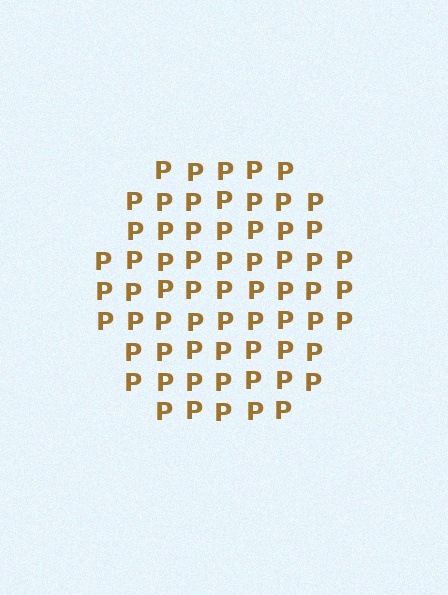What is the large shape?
The large shape is a hexagon.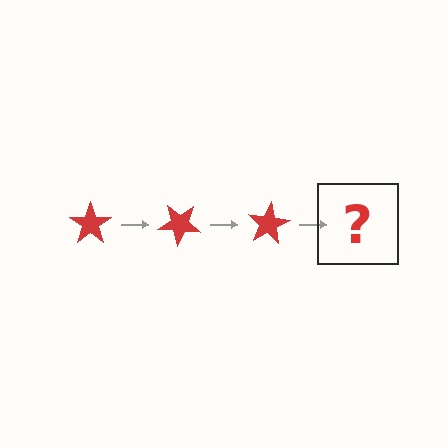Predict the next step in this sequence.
The next step is a red star rotated 120 degrees.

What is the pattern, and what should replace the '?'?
The pattern is that the star rotates 40 degrees each step. The '?' should be a red star rotated 120 degrees.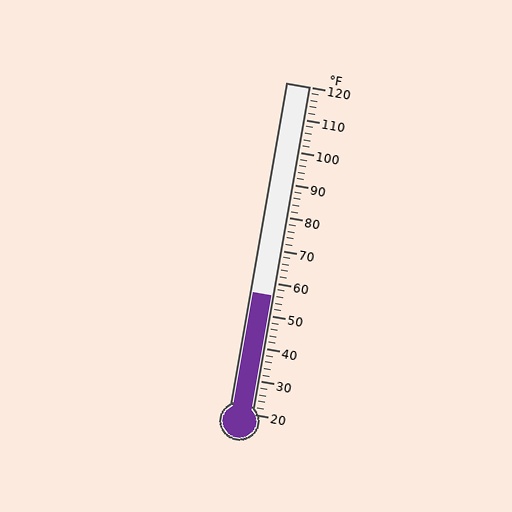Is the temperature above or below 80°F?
The temperature is below 80°F.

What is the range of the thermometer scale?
The thermometer scale ranges from 20°F to 120°F.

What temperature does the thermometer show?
The thermometer shows approximately 56°F.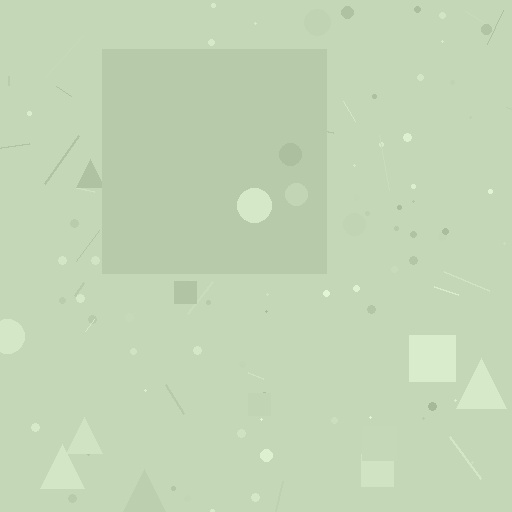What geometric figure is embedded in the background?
A square is embedded in the background.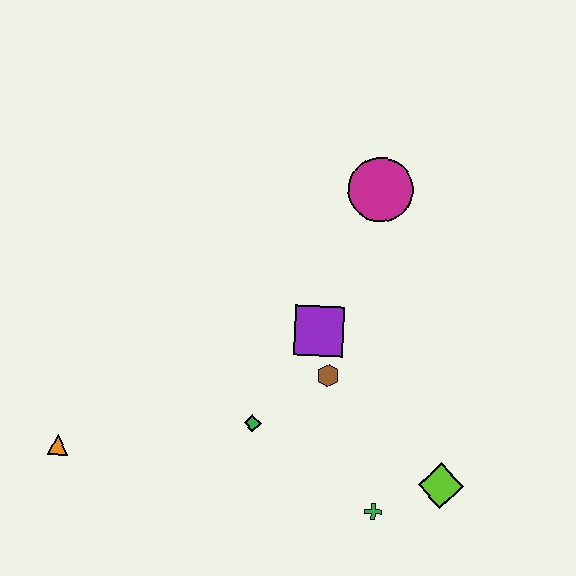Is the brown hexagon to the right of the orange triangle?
Yes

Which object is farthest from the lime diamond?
The orange triangle is farthest from the lime diamond.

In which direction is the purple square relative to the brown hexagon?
The purple square is above the brown hexagon.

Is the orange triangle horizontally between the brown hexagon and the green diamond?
No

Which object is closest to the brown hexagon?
The purple square is closest to the brown hexagon.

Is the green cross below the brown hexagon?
Yes